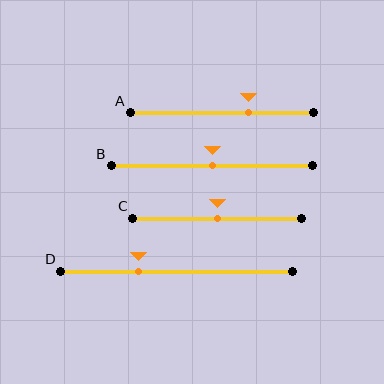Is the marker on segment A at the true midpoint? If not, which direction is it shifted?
No, the marker on segment A is shifted to the right by about 14% of the segment length.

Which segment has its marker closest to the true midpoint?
Segment B has its marker closest to the true midpoint.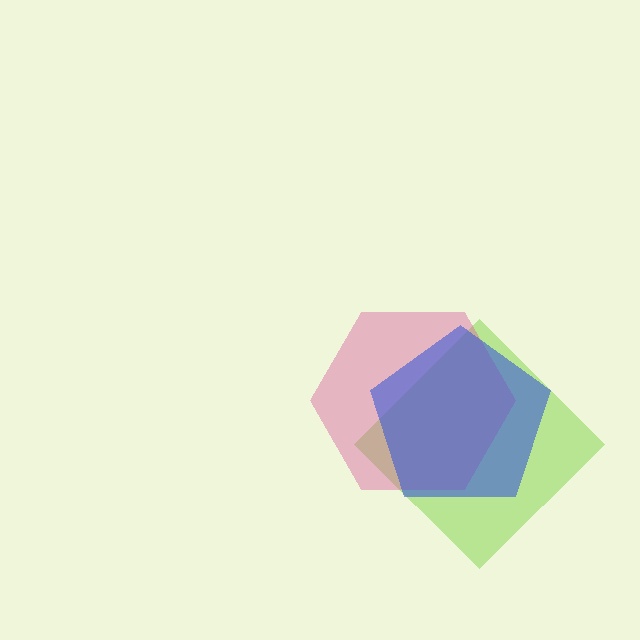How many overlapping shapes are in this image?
There are 3 overlapping shapes in the image.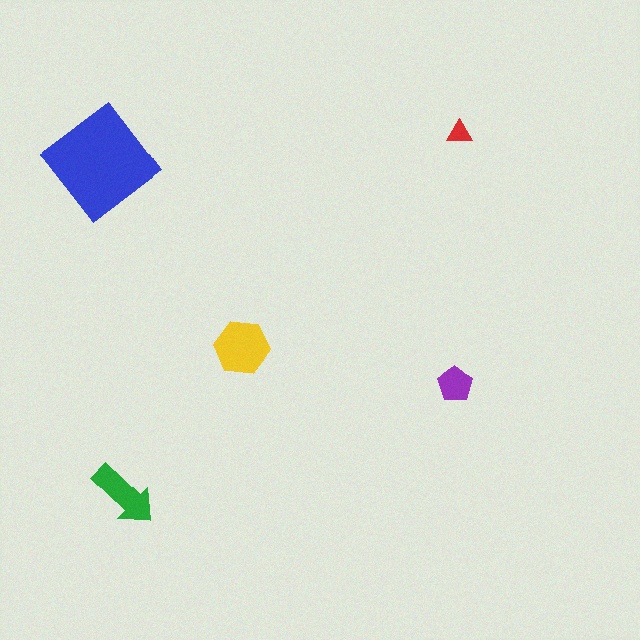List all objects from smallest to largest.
The red triangle, the purple pentagon, the green arrow, the yellow hexagon, the blue diamond.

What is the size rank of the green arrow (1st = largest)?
3rd.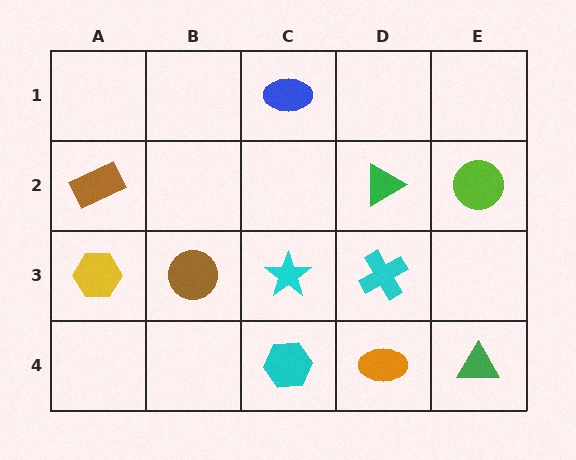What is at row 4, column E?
A green triangle.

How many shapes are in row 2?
3 shapes.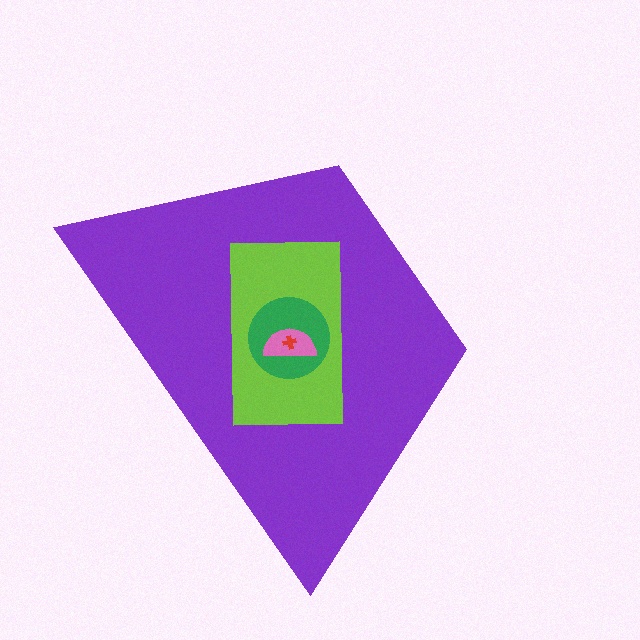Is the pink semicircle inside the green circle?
Yes.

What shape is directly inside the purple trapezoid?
The lime rectangle.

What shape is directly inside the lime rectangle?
The green circle.